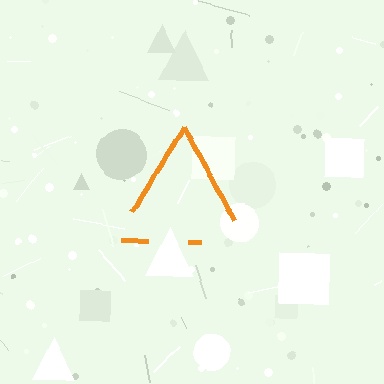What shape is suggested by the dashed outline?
The dashed outline suggests a triangle.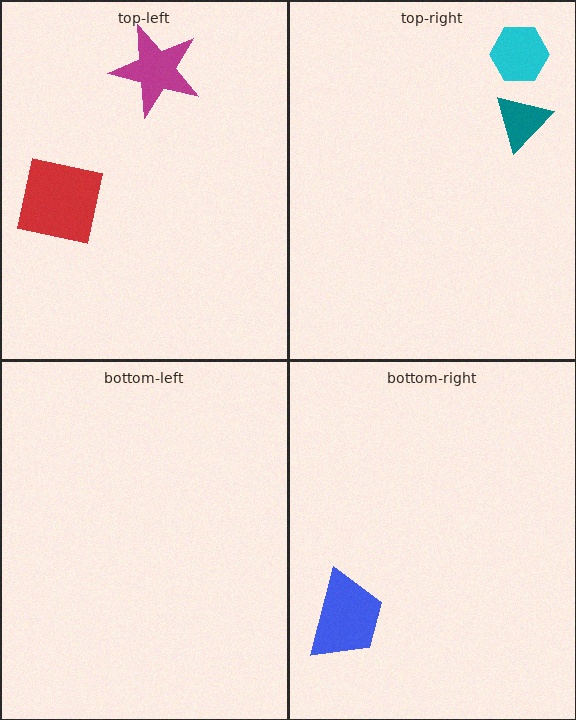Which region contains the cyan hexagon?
The top-right region.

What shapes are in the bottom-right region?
The blue trapezoid.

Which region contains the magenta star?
The top-left region.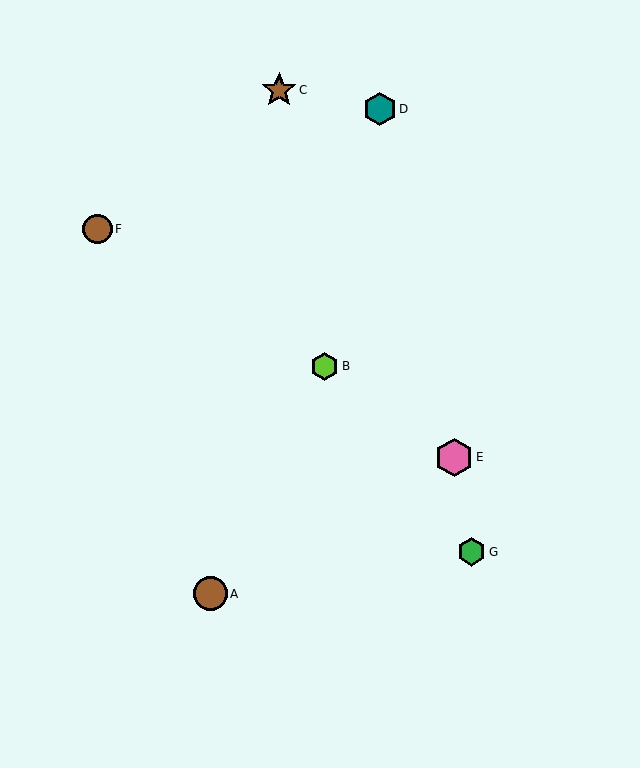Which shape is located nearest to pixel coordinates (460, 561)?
The green hexagon (labeled G) at (472, 552) is nearest to that location.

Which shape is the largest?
The pink hexagon (labeled E) is the largest.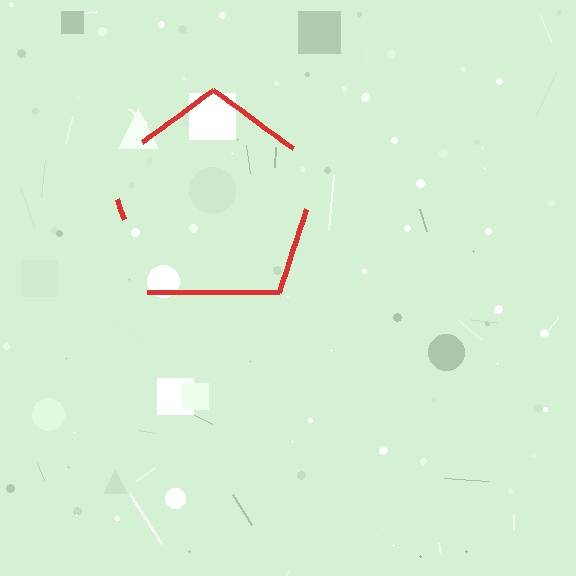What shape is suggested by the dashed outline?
The dashed outline suggests a pentagon.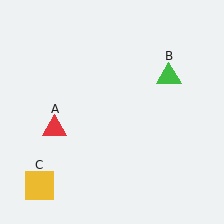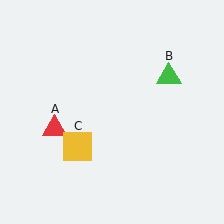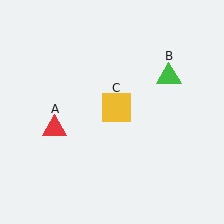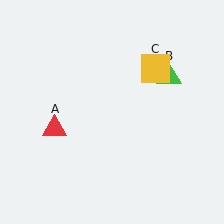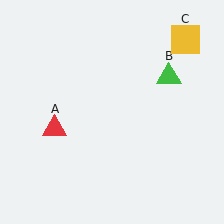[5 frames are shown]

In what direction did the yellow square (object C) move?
The yellow square (object C) moved up and to the right.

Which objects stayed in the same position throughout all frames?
Red triangle (object A) and green triangle (object B) remained stationary.